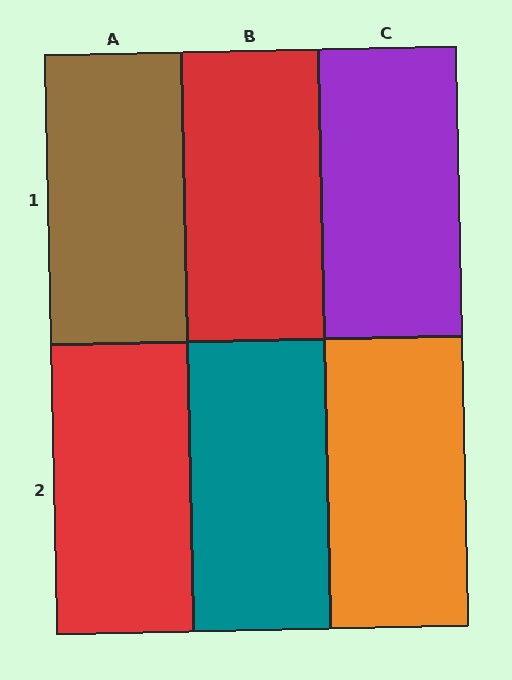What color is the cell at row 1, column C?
Purple.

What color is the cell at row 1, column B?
Red.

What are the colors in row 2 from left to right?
Red, teal, orange.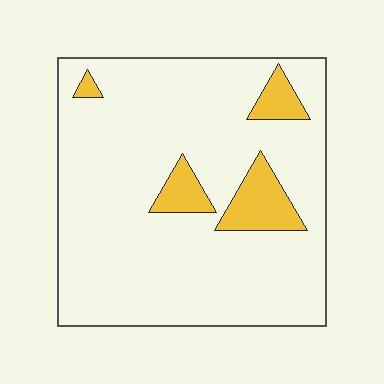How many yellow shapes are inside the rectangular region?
4.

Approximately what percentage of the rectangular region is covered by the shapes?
Approximately 10%.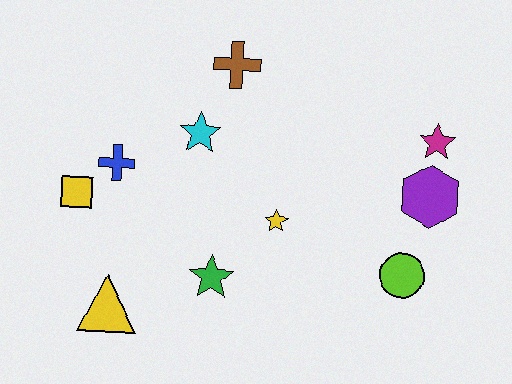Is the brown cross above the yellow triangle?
Yes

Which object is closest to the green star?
The yellow star is closest to the green star.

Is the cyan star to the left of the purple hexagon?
Yes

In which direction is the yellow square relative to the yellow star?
The yellow square is to the left of the yellow star.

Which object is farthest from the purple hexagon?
The yellow square is farthest from the purple hexagon.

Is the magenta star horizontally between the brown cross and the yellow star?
No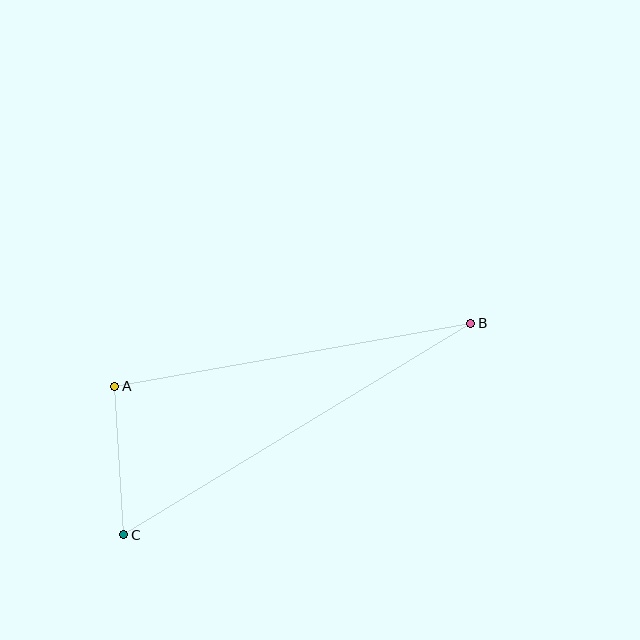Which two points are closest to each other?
Points A and C are closest to each other.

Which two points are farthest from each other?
Points B and C are farthest from each other.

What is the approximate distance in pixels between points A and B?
The distance between A and B is approximately 362 pixels.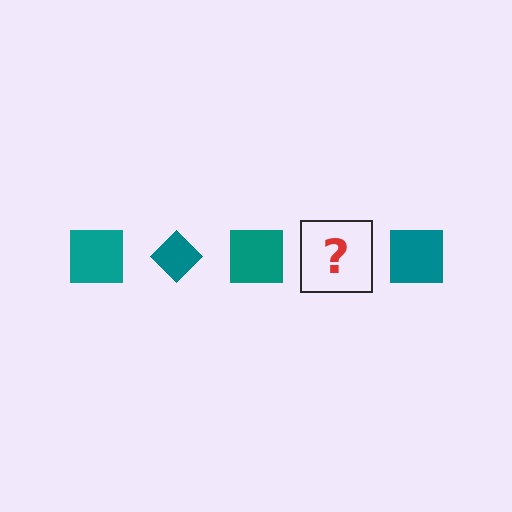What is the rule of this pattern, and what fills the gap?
The rule is that the pattern cycles through square, diamond shapes in teal. The gap should be filled with a teal diamond.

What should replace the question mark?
The question mark should be replaced with a teal diamond.